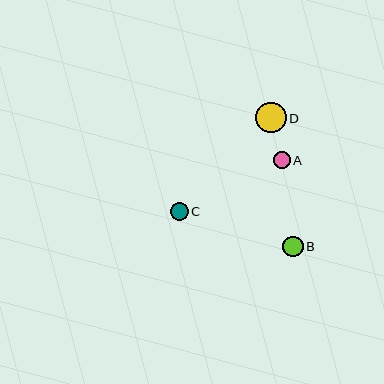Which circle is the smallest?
Circle A is the smallest with a size of approximately 16 pixels.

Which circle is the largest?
Circle D is the largest with a size of approximately 30 pixels.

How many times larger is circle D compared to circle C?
Circle D is approximately 1.7 times the size of circle C.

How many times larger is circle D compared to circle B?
Circle D is approximately 1.5 times the size of circle B.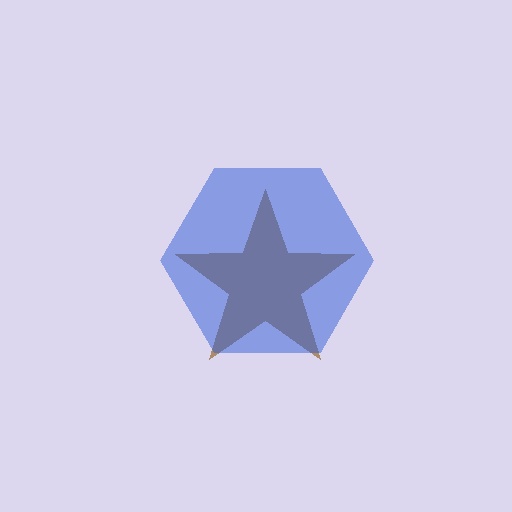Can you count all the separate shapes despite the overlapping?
Yes, there are 2 separate shapes.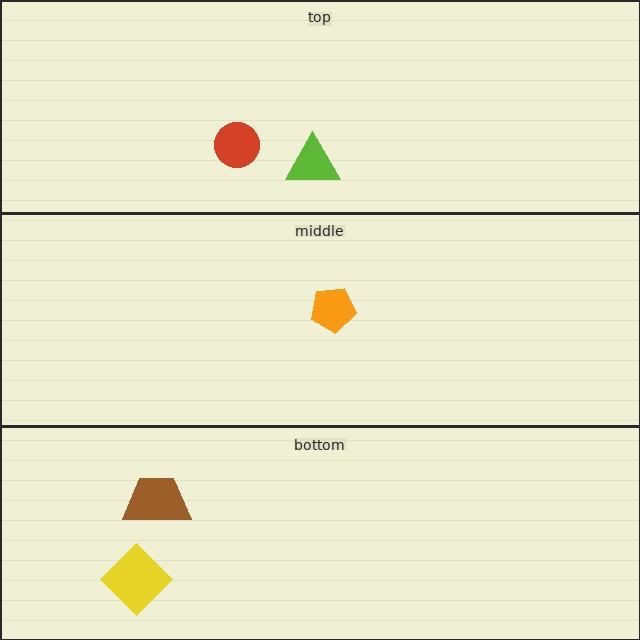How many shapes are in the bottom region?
2.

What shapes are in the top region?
The red circle, the lime triangle.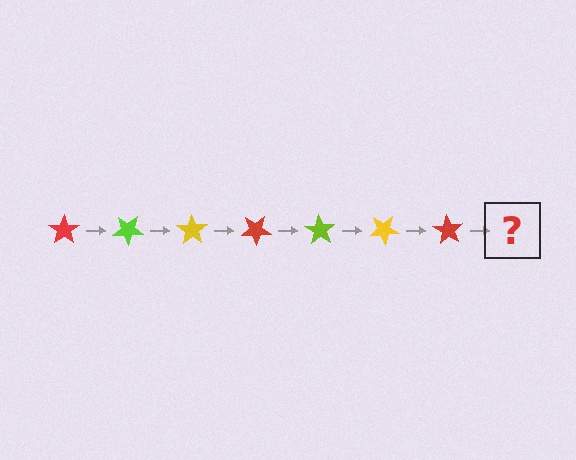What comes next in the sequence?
The next element should be a lime star, rotated 245 degrees from the start.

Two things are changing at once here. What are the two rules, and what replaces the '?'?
The two rules are that it rotates 35 degrees each step and the color cycles through red, lime, and yellow. The '?' should be a lime star, rotated 245 degrees from the start.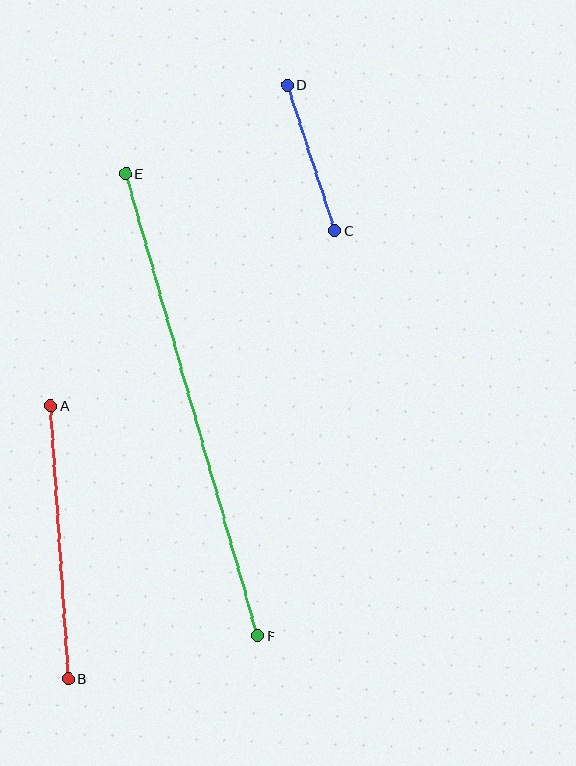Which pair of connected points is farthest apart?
Points E and F are farthest apart.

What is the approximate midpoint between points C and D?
The midpoint is at approximately (311, 158) pixels.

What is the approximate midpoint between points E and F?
The midpoint is at approximately (192, 405) pixels.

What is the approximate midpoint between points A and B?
The midpoint is at approximately (59, 542) pixels.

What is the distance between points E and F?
The distance is approximately 481 pixels.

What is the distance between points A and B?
The distance is approximately 274 pixels.